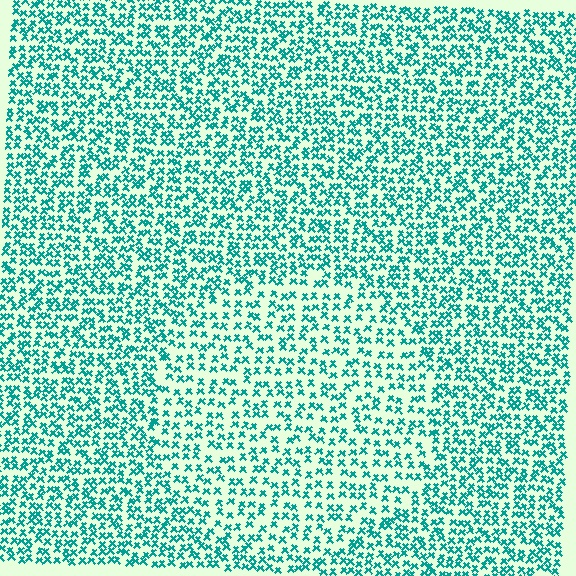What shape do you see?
I see a circle.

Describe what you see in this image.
The image contains small teal elements arranged at two different densities. A circle-shaped region is visible where the elements are less densely packed than the surrounding area.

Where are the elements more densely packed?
The elements are more densely packed outside the circle boundary.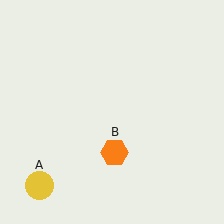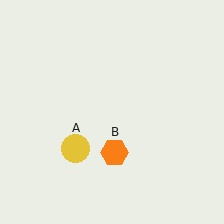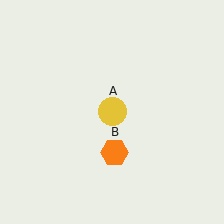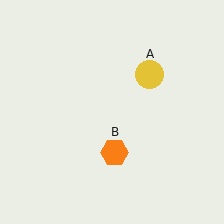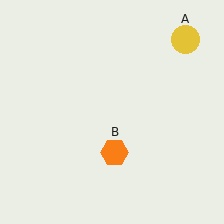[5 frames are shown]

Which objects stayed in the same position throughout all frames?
Orange hexagon (object B) remained stationary.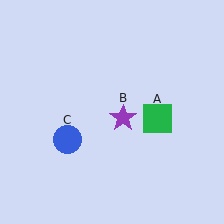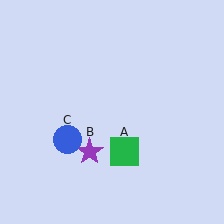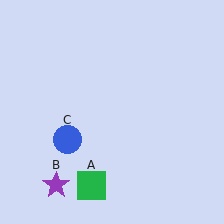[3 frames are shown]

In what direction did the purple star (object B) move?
The purple star (object B) moved down and to the left.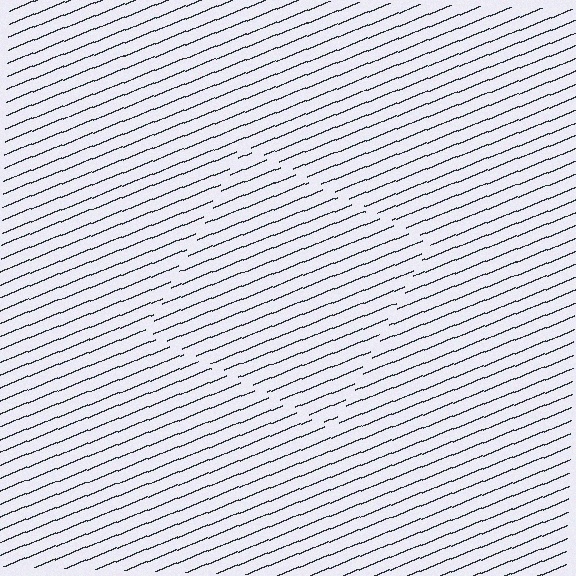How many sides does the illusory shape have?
4 sides — the line-ends trace a square.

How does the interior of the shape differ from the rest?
The interior of the shape contains the same grating, shifted by half a period — the contour is defined by the phase discontinuity where line-ends from the inner and outer gratings abut.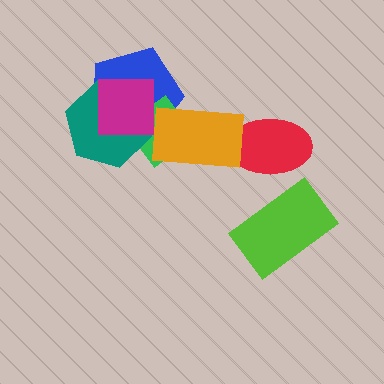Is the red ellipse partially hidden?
Yes, it is partially covered by another shape.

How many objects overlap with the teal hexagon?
3 objects overlap with the teal hexagon.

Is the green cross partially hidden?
Yes, it is partially covered by another shape.